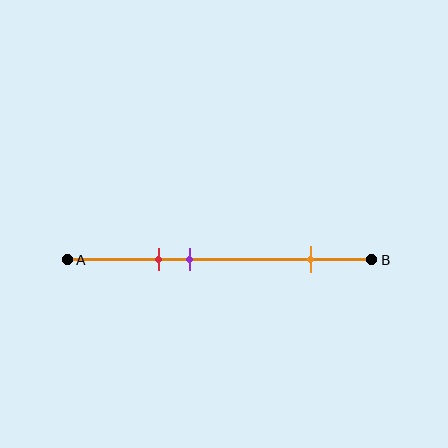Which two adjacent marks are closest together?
The red and purple marks are the closest adjacent pair.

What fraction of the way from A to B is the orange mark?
The orange mark is approximately 80% (0.8) of the way from A to B.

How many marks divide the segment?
There are 3 marks dividing the segment.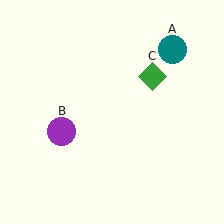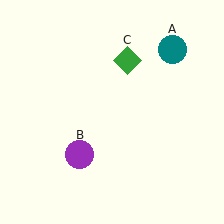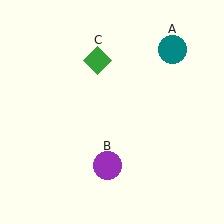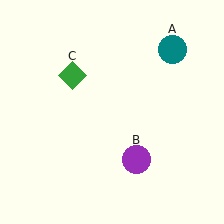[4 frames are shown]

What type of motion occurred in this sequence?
The purple circle (object B), green diamond (object C) rotated counterclockwise around the center of the scene.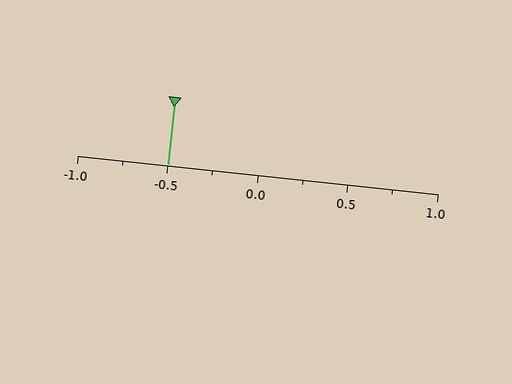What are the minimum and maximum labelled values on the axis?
The axis runs from -1.0 to 1.0.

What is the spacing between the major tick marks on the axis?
The major ticks are spaced 0.5 apart.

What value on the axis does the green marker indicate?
The marker indicates approximately -0.5.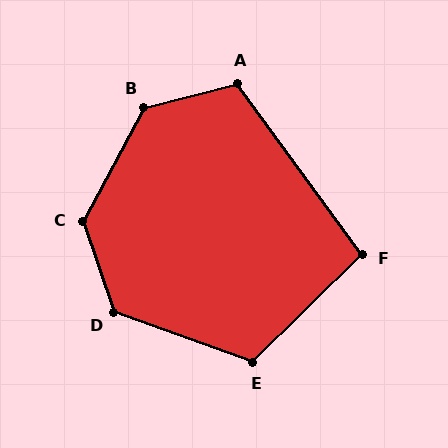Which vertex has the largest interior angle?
C, at approximately 133 degrees.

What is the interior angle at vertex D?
Approximately 129 degrees (obtuse).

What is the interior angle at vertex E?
Approximately 115 degrees (obtuse).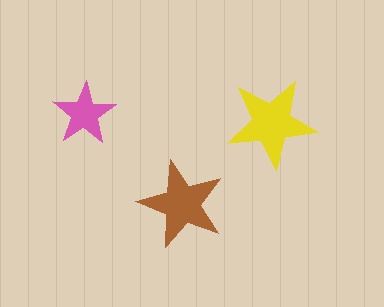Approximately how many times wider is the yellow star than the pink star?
About 1.5 times wider.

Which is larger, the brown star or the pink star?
The brown one.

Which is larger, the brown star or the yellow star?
The yellow one.